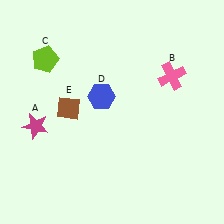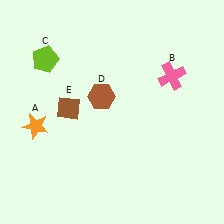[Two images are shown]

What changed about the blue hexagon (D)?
In Image 1, D is blue. In Image 2, it changed to brown.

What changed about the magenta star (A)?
In Image 1, A is magenta. In Image 2, it changed to orange.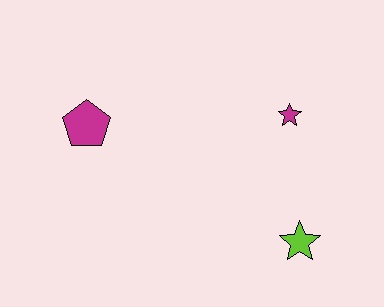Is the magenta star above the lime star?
Yes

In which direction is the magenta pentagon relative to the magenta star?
The magenta pentagon is to the left of the magenta star.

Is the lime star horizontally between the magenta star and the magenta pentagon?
No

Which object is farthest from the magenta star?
The magenta pentagon is farthest from the magenta star.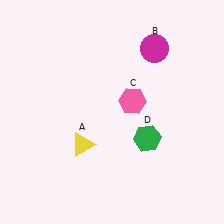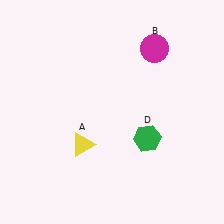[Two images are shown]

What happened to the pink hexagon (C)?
The pink hexagon (C) was removed in Image 2. It was in the top-right area of Image 1.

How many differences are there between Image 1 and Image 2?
There is 1 difference between the two images.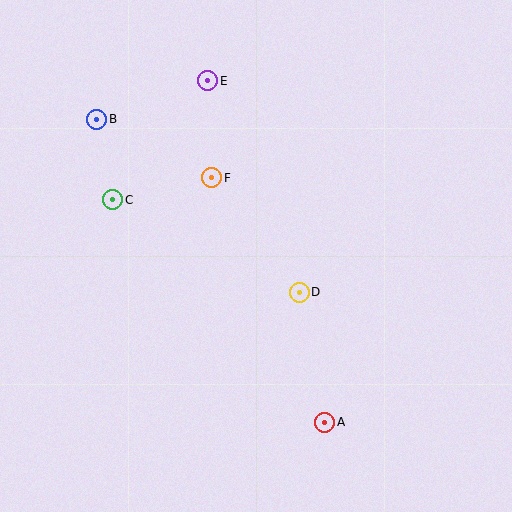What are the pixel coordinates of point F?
Point F is at (212, 178).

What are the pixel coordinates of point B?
Point B is at (97, 119).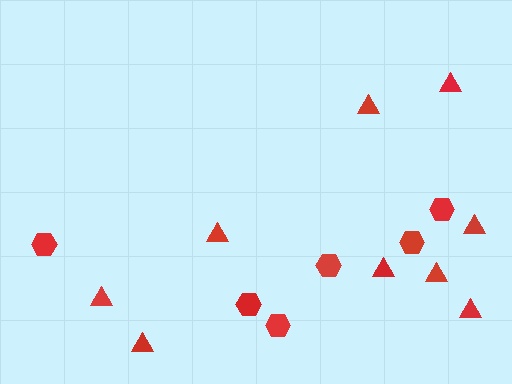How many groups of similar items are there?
There are 2 groups: one group of hexagons (6) and one group of triangles (9).